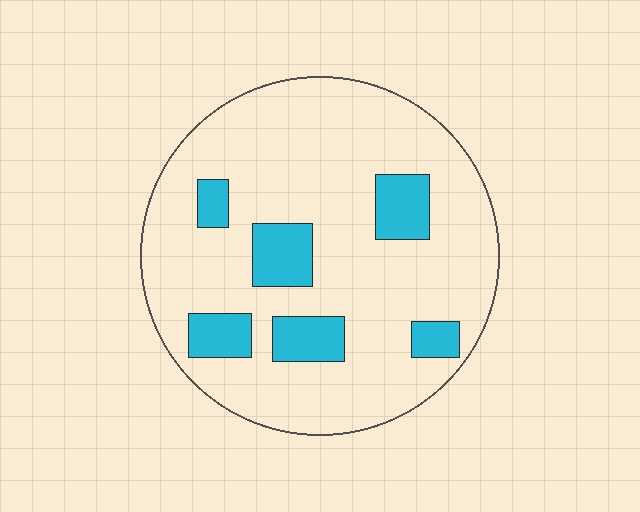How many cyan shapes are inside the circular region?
6.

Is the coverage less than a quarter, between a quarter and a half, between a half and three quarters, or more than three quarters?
Less than a quarter.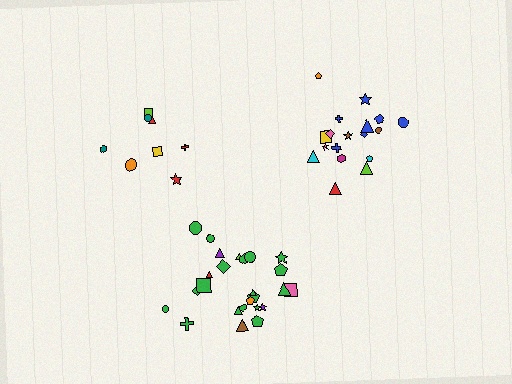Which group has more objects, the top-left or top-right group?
The top-right group.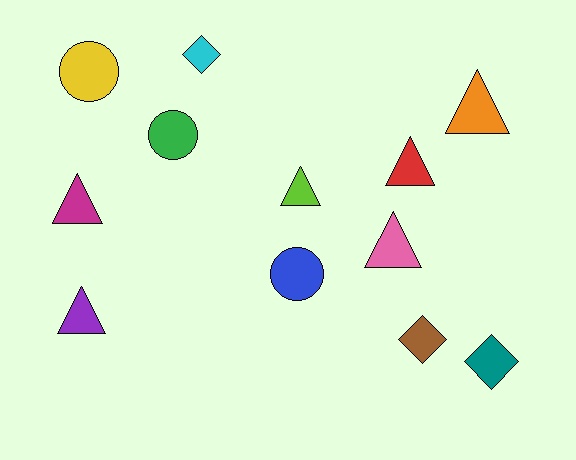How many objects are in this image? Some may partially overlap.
There are 12 objects.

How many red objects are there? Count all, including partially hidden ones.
There is 1 red object.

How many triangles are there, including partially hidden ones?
There are 6 triangles.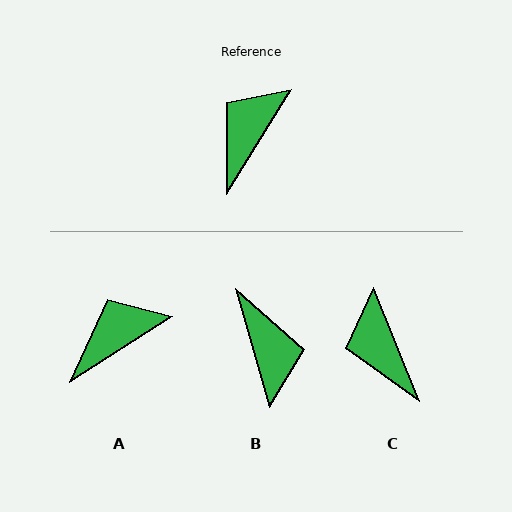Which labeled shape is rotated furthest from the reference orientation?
B, about 132 degrees away.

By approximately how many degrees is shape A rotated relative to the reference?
Approximately 25 degrees clockwise.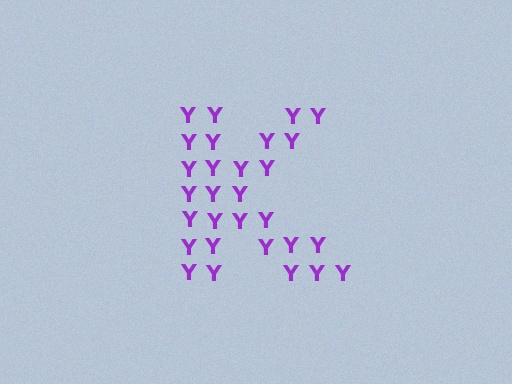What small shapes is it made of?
It is made of small letter Y's.